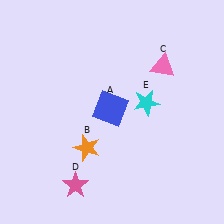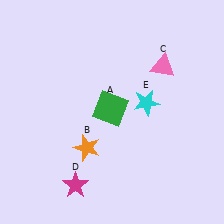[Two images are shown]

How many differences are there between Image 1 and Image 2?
There are 2 differences between the two images.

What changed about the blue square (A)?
In Image 1, A is blue. In Image 2, it changed to green.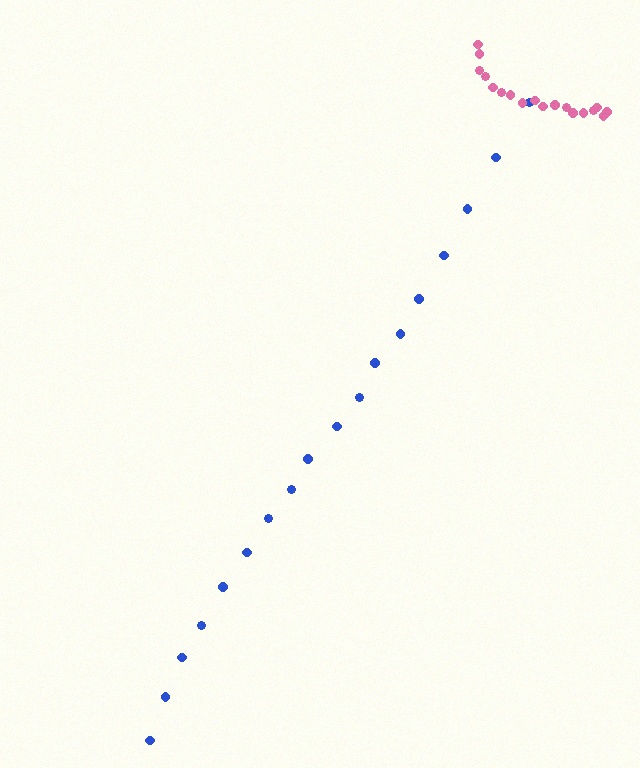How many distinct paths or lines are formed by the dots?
There are 2 distinct paths.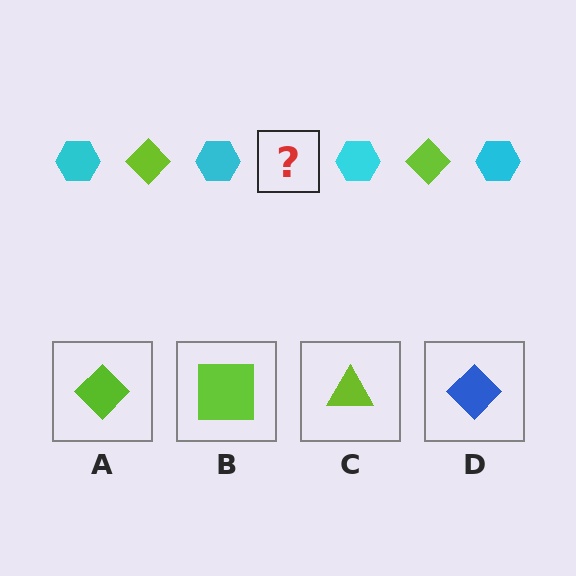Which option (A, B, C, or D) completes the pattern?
A.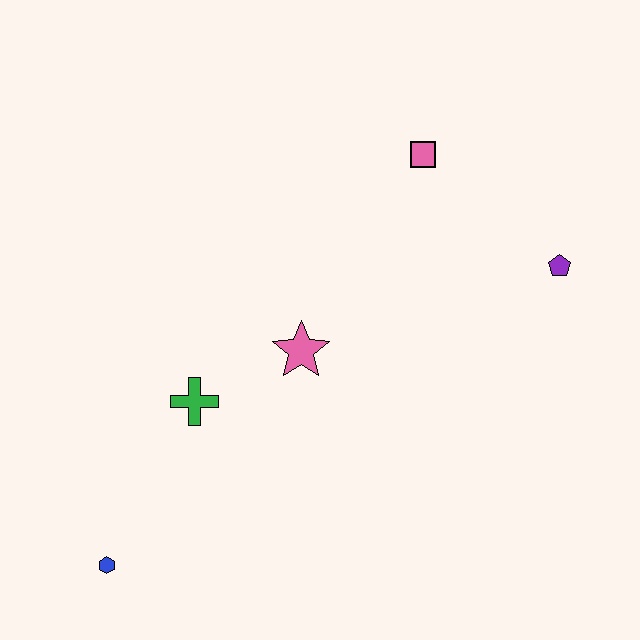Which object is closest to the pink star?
The green cross is closest to the pink star.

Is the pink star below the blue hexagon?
No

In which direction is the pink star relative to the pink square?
The pink star is below the pink square.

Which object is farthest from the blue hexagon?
The purple pentagon is farthest from the blue hexagon.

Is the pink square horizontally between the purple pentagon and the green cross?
Yes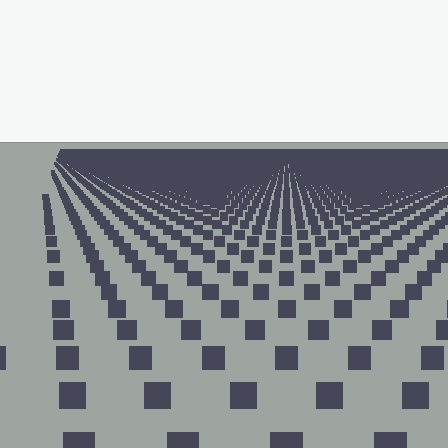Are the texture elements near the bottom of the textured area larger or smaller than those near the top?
Larger. Near the bottom, elements are closer to the viewer and appear at a bigger on-screen size.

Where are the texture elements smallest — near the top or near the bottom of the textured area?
Near the top.